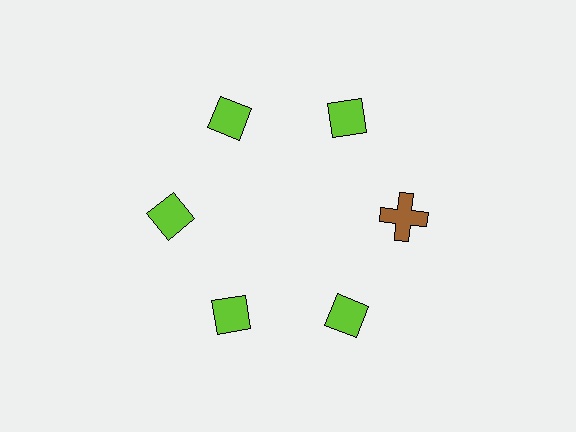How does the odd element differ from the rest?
It differs in both color (brown instead of lime) and shape (cross instead of diamond).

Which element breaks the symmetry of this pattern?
The brown cross at roughly the 3 o'clock position breaks the symmetry. All other shapes are lime diamonds.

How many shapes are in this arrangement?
There are 6 shapes arranged in a ring pattern.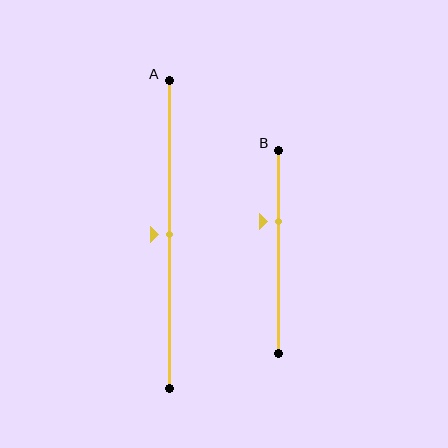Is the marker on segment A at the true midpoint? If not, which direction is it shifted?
Yes, the marker on segment A is at the true midpoint.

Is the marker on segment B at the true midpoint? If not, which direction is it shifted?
No, the marker on segment B is shifted upward by about 15% of the segment length.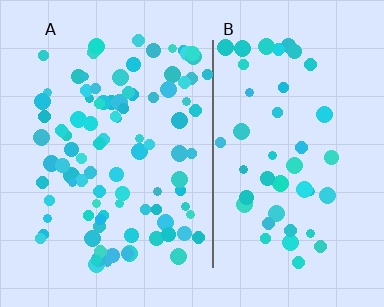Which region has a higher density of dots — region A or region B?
A (the left).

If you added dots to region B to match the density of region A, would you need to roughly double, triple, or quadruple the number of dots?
Approximately double.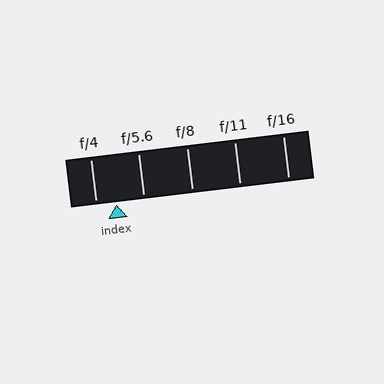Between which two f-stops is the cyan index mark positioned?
The index mark is between f/4 and f/5.6.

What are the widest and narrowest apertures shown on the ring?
The widest aperture shown is f/4 and the narrowest is f/16.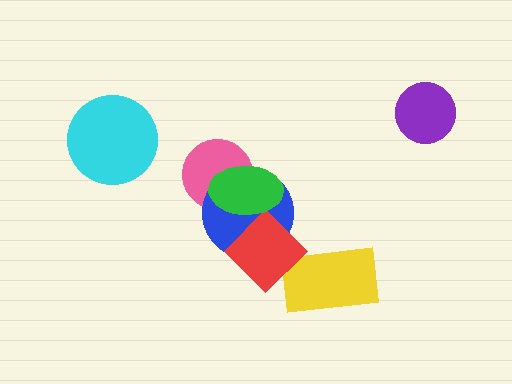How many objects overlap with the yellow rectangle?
1 object overlaps with the yellow rectangle.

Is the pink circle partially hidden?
Yes, it is partially covered by another shape.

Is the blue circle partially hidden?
Yes, it is partially covered by another shape.